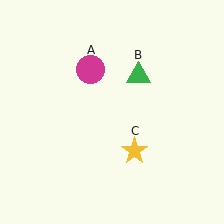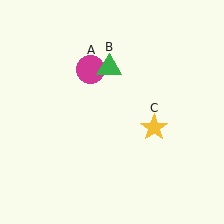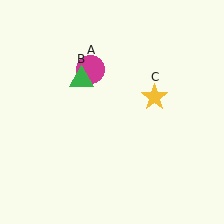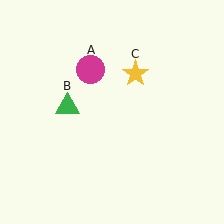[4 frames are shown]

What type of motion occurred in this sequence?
The green triangle (object B), yellow star (object C) rotated counterclockwise around the center of the scene.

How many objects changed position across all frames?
2 objects changed position: green triangle (object B), yellow star (object C).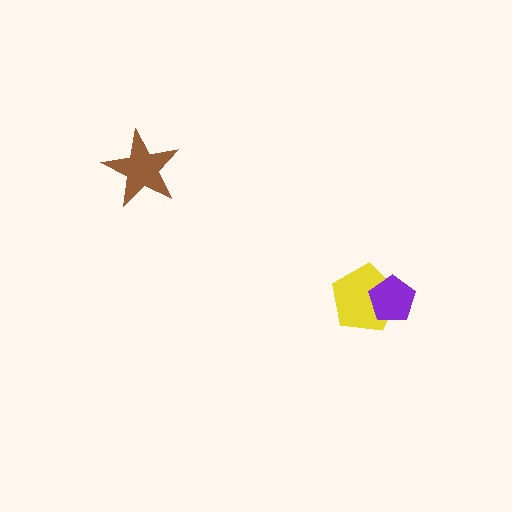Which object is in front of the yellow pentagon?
The purple pentagon is in front of the yellow pentagon.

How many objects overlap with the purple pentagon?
1 object overlaps with the purple pentagon.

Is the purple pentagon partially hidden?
No, no other shape covers it.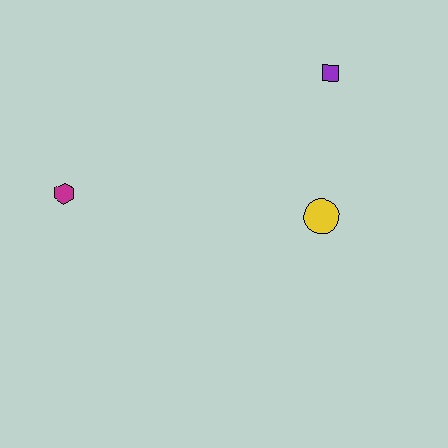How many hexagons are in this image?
There is 1 hexagon.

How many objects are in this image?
There are 3 objects.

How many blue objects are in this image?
There are no blue objects.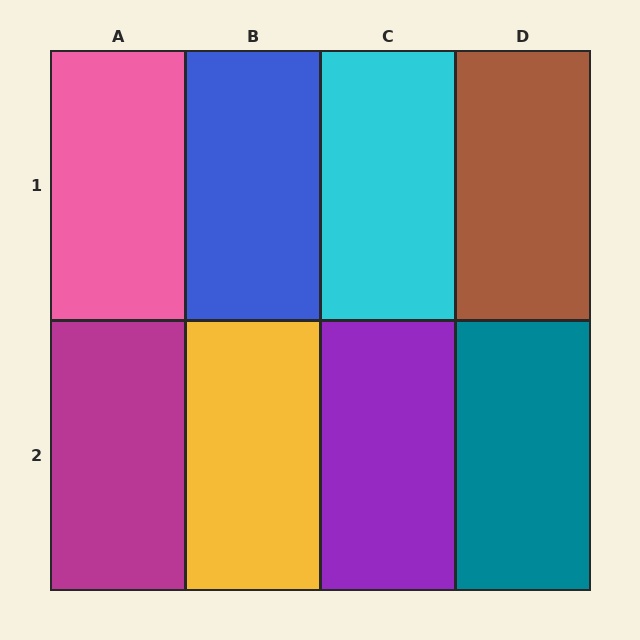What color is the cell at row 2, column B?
Yellow.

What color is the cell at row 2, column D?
Teal.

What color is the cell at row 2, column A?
Magenta.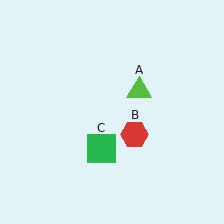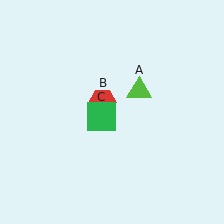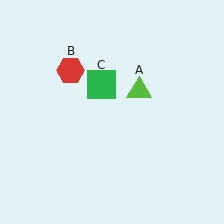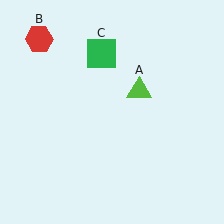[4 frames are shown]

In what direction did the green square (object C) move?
The green square (object C) moved up.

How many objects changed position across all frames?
2 objects changed position: red hexagon (object B), green square (object C).